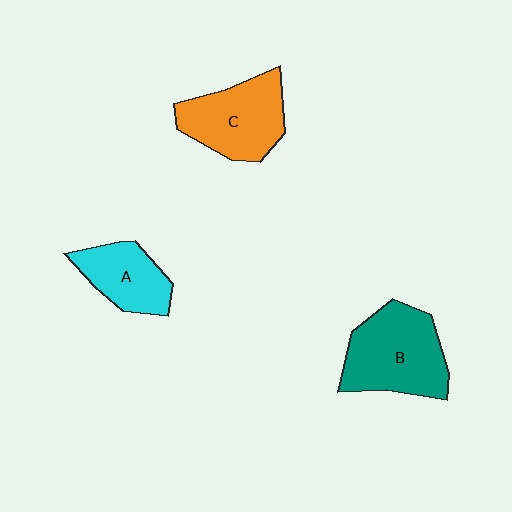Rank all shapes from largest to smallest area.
From largest to smallest: B (teal), C (orange), A (cyan).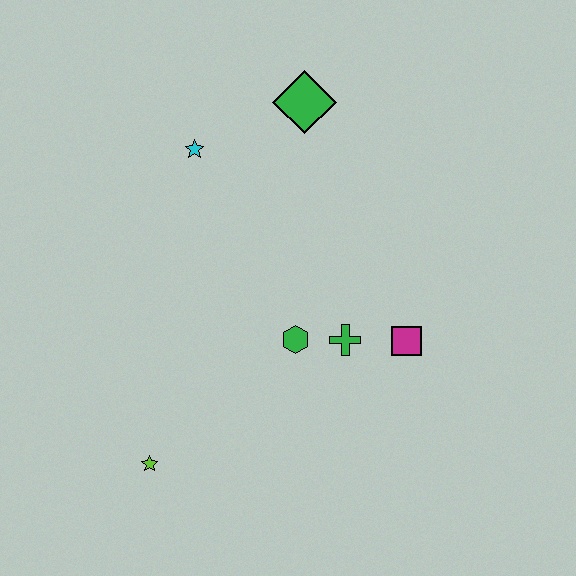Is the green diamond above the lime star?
Yes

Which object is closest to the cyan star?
The green diamond is closest to the cyan star.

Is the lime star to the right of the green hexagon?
No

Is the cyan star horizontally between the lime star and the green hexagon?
Yes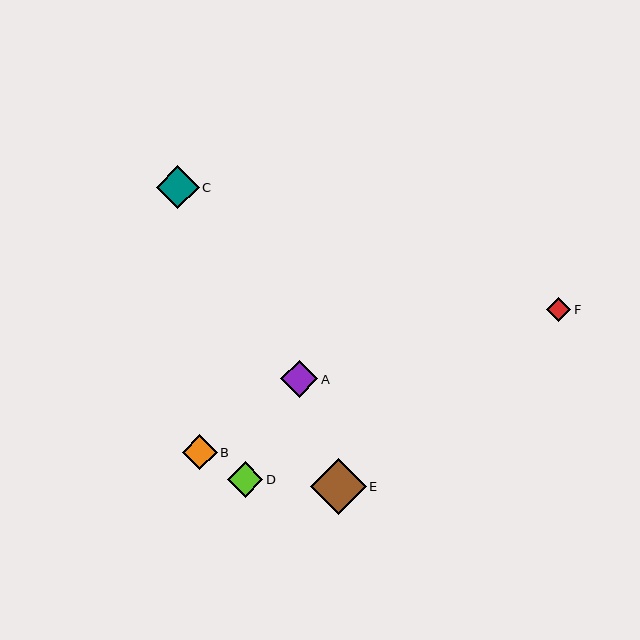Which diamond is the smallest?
Diamond F is the smallest with a size of approximately 24 pixels.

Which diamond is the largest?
Diamond E is the largest with a size of approximately 56 pixels.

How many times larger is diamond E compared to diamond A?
Diamond E is approximately 1.5 times the size of diamond A.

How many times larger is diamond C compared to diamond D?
Diamond C is approximately 1.2 times the size of diamond D.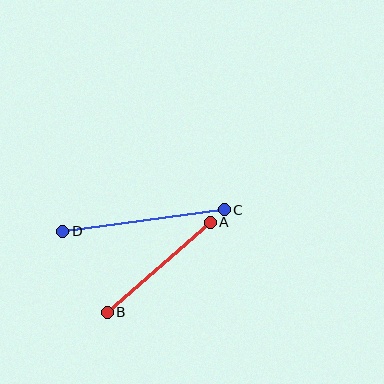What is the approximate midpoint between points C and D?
The midpoint is at approximately (144, 221) pixels.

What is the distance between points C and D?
The distance is approximately 163 pixels.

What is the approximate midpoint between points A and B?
The midpoint is at approximately (159, 267) pixels.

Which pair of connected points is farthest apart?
Points C and D are farthest apart.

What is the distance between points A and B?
The distance is approximately 137 pixels.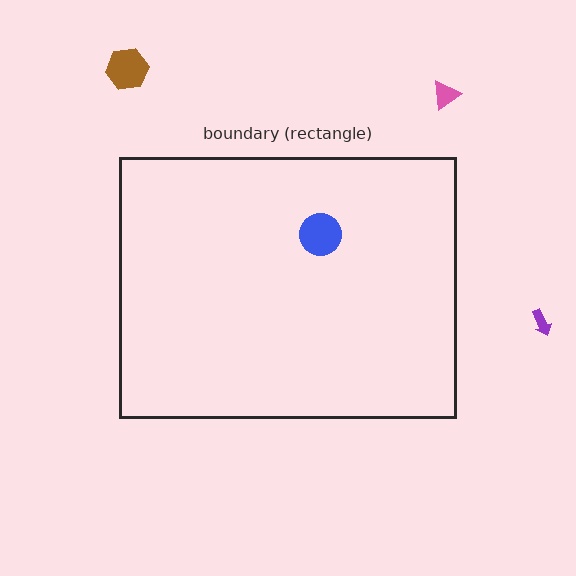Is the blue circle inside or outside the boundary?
Inside.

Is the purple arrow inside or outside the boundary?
Outside.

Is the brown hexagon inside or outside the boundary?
Outside.